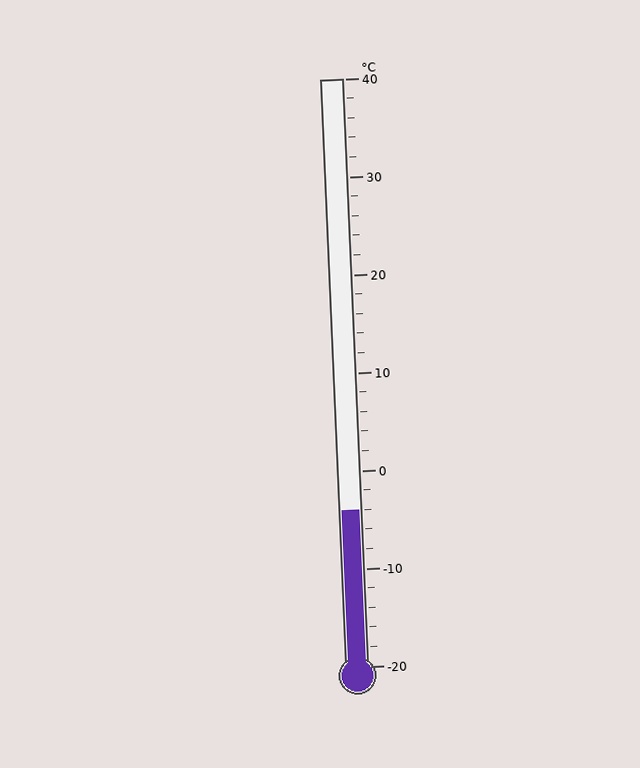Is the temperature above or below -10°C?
The temperature is above -10°C.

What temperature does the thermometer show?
The thermometer shows approximately -4°C.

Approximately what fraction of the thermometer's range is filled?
The thermometer is filled to approximately 25% of its range.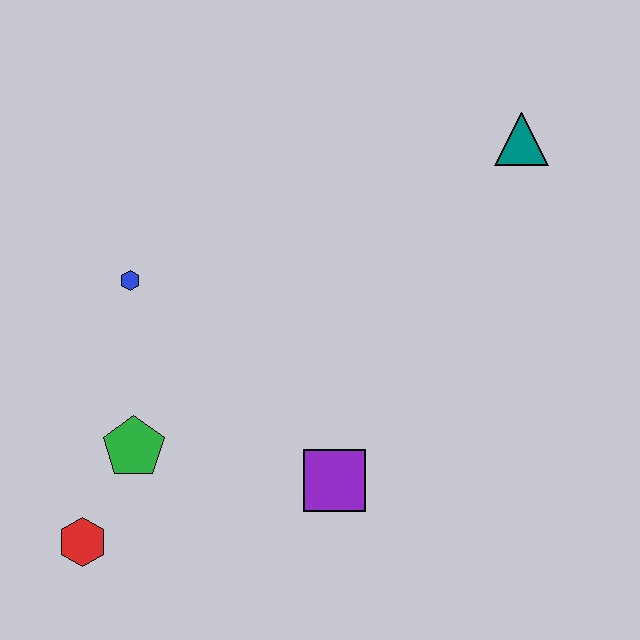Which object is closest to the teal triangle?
The purple square is closest to the teal triangle.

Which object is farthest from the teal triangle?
The red hexagon is farthest from the teal triangle.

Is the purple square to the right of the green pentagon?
Yes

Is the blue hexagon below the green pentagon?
No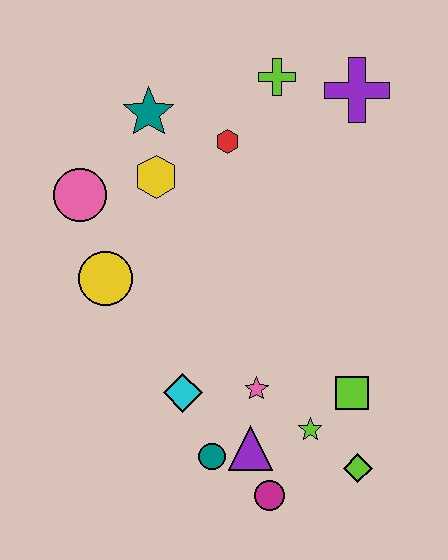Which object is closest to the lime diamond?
The lime star is closest to the lime diamond.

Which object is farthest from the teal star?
The lime diamond is farthest from the teal star.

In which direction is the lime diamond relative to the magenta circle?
The lime diamond is to the right of the magenta circle.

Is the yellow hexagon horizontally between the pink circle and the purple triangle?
Yes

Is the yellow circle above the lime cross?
No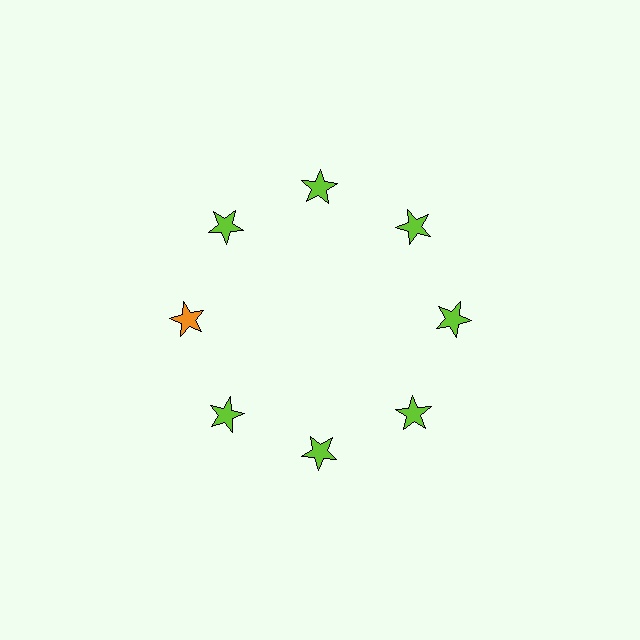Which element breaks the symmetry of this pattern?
The orange star at roughly the 9 o'clock position breaks the symmetry. All other shapes are lime stars.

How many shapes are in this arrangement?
There are 8 shapes arranged in a ring pattern.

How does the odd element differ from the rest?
It has a different color: orange instead of lime.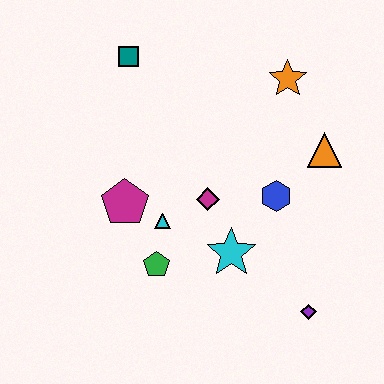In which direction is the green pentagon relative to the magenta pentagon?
The green pentagon is below the magenta pentagon.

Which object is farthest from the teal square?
The purple diamond is farthest from the teal square.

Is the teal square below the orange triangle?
No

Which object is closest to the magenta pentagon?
The cyan triangle is closest to the magenta pentagon.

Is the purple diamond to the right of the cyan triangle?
Yes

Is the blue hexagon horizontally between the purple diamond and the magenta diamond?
Yes